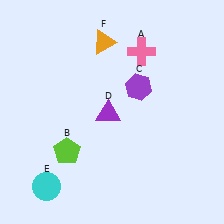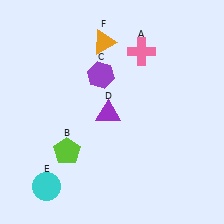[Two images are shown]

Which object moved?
The purple hexagon (C) moved left.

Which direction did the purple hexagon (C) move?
The purple hexagon (C) moved left.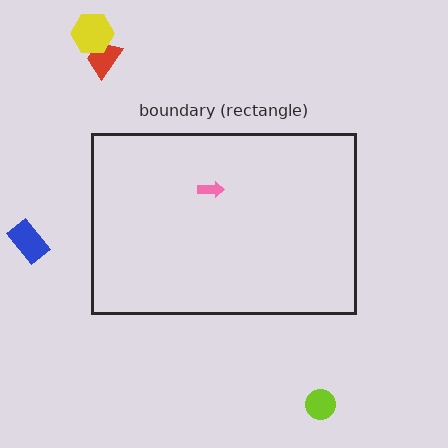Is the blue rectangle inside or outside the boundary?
Outside.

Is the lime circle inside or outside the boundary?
Outside.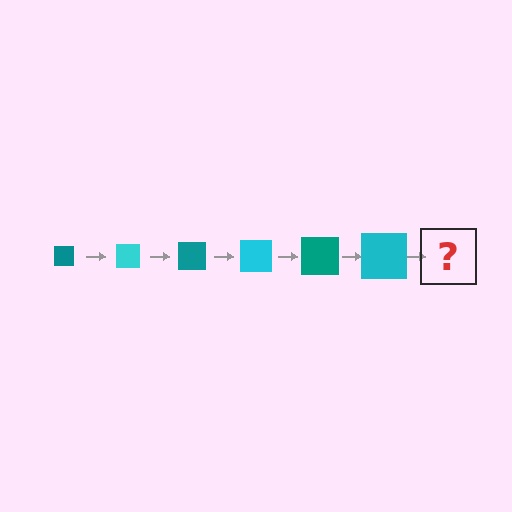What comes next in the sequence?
The next element should be a teal square, larger than the previous one.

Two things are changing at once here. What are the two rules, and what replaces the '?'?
The two rules are that the square grows larger each step and the color cycles through teal and cyan. The '?' should be a teal square, larger than the previous one.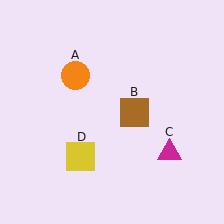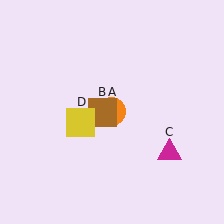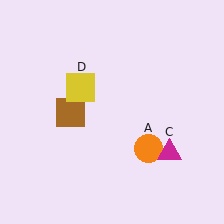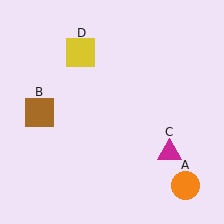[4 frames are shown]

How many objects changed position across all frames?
3 objects changed position: orange circle (object A), brown square (object B), yellow square (object D).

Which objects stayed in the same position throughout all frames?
Magenta triangle (object C) remained stationary.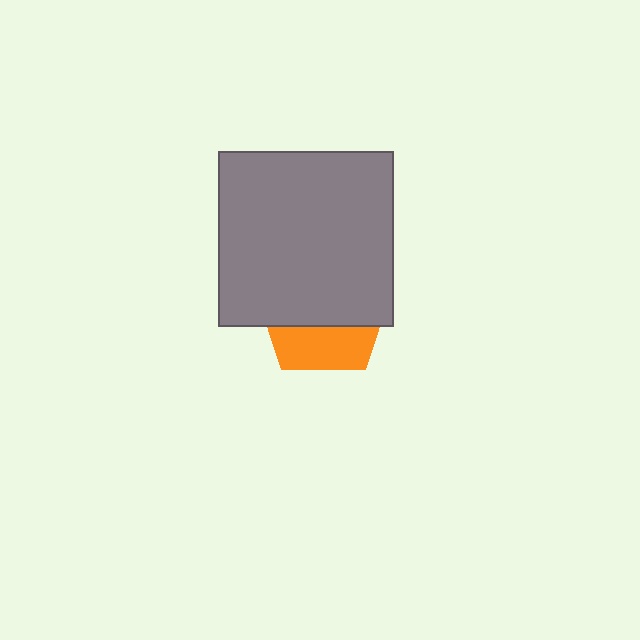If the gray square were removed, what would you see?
You would see the complete orange pentagon.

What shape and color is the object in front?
The object in front is a gray square.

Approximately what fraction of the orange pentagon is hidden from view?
Roughly 66% of the orange pentagon is hidden behind the gray square.